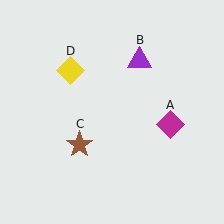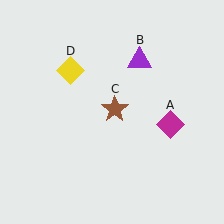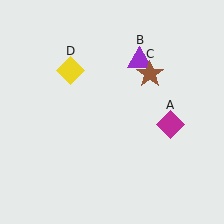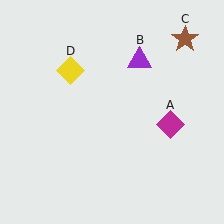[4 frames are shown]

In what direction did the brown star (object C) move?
The brown star (object C) moved up and to the right.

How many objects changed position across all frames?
1 object changed position: brown star (object C).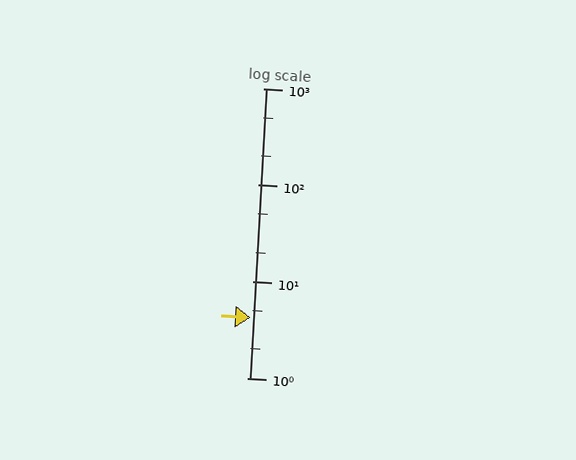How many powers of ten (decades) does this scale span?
The scale spans 3 decades, from 1 to 1000.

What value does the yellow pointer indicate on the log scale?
The pointer indicates approximately 4.2.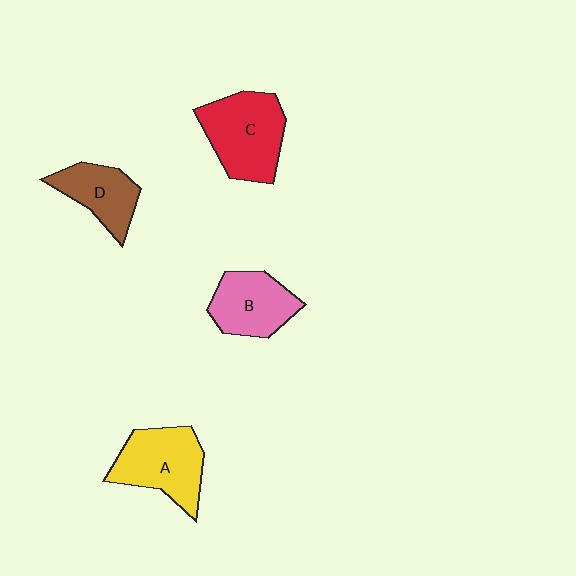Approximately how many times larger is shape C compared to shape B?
Approximately 1.3 times.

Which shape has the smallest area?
Shape D (brown).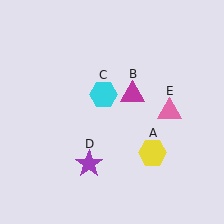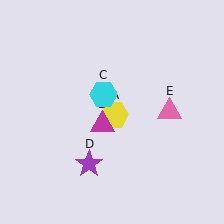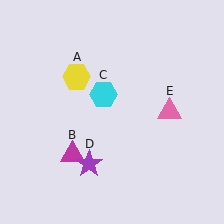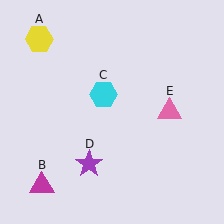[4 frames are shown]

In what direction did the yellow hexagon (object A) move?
The yellow hexagon (object A) moved up and to the left.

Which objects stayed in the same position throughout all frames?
Cyan hexagon (object C) and purple star (object D) and pink triangle (object E) remained stationary.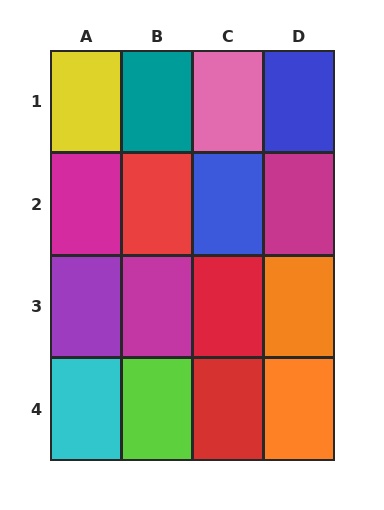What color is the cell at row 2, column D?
Magenta.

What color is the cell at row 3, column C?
Red.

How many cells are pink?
1 cell is pink.